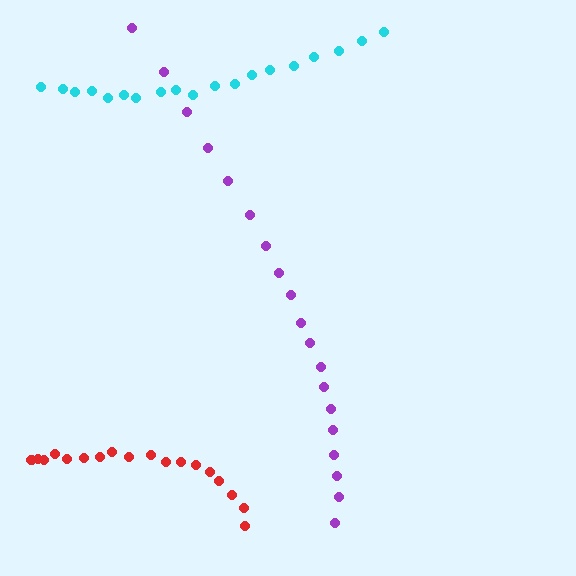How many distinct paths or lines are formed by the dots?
There are 3 distinct paths.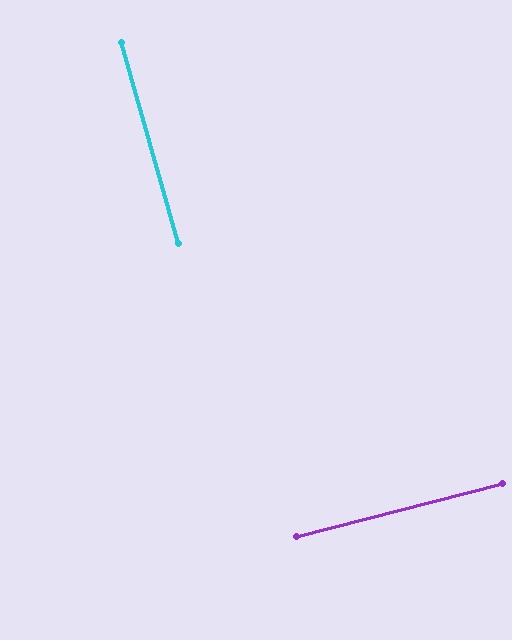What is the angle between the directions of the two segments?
Approximately 88 degrees.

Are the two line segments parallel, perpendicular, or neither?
Perpendicular — they meet at approximately 88°.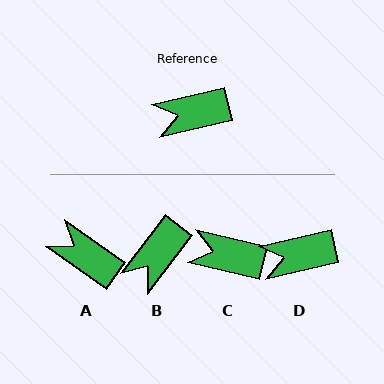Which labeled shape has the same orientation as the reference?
D.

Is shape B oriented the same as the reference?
No, it is off by about 39 degrees.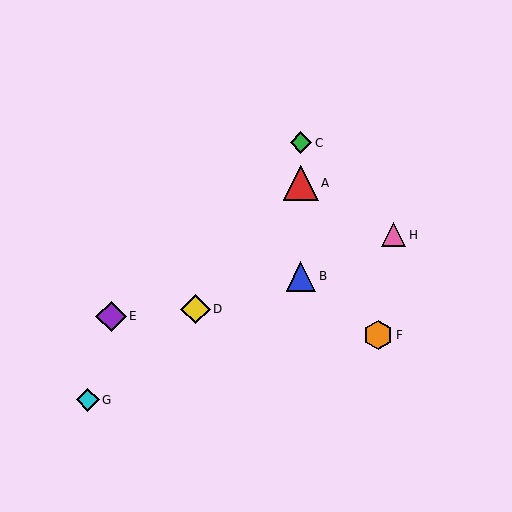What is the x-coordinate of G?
Object G is at x≈88.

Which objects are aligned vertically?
Objects A, B, C are aligned vertically.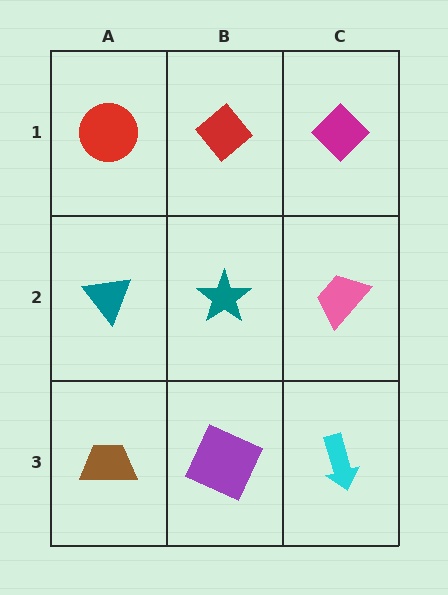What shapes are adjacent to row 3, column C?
A pink trapezoid (row 2, column C), a purple square (row 3, column B).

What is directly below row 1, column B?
A teal star.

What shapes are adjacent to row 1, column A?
A teal triangle (row 2, column A), a red diamond (row 1, column B).